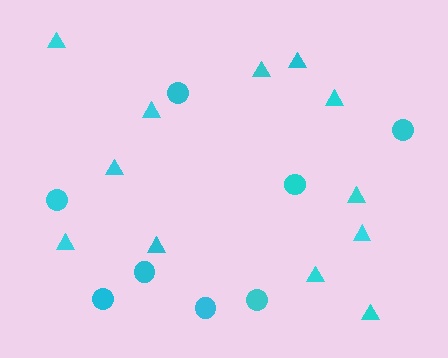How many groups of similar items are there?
There are 2 groups: one group of circles (8) and one group of triangles (12).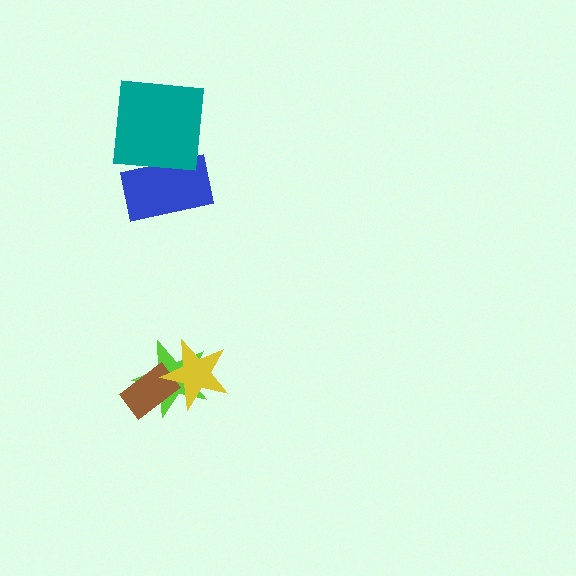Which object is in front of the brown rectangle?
The yellow star is in front of the brown rectangle.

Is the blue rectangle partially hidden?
Yes, it is partially covered by another shape.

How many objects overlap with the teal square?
1 object overlaps with the teal square.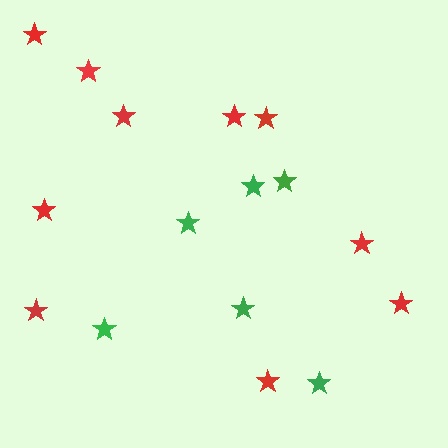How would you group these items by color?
There are 2 groups: one group of green stars (6) and one group of red stars (10).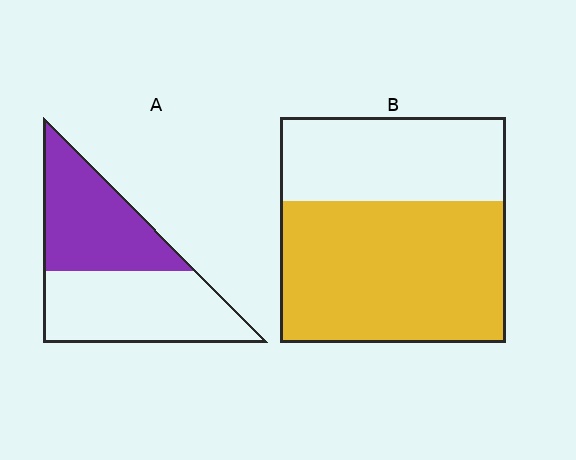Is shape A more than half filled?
Roughly half.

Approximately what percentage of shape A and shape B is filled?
A is approximately 45% and B is approximately 65%.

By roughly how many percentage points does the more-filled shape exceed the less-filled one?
By roughly 15 percentage points (B over A).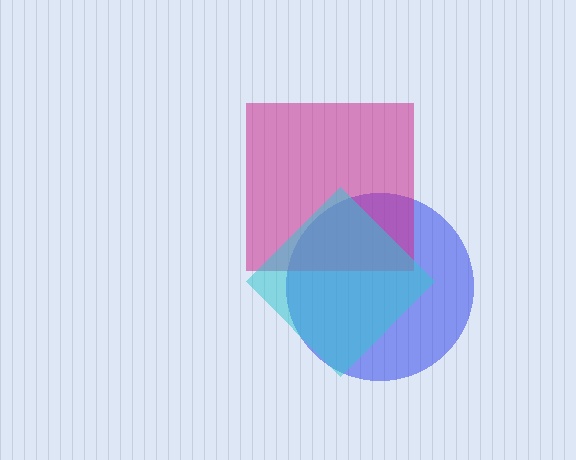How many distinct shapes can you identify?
There are 3 distinct shapes: a blue circle, a magenta square, a cyan diamond.